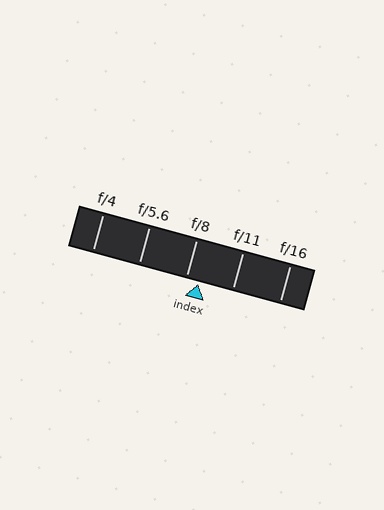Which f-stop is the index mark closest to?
The index mark is closest to f/8.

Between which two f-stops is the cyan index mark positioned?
The index mark is between f/8 and f/11.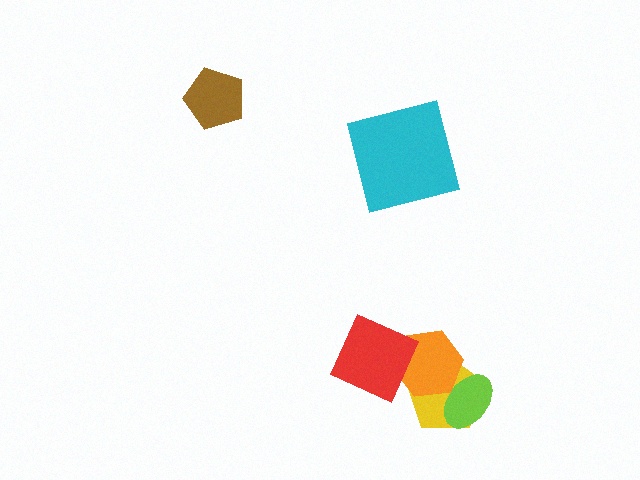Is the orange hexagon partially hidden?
Yes, it is partially covered by another shape.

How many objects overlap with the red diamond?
1 object overlaps with the red diamond.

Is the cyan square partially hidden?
No, no other shape covers it.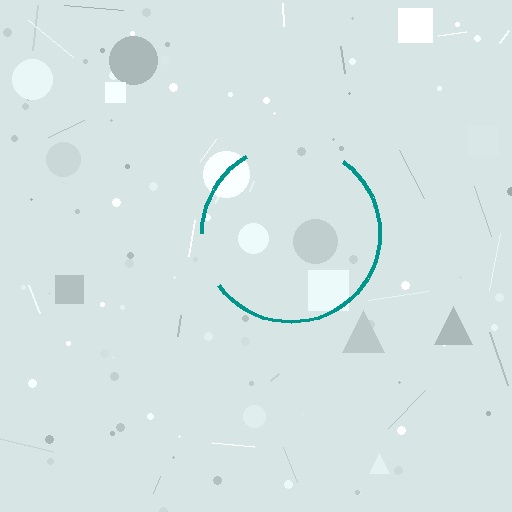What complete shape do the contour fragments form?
The contour fragments form a circle.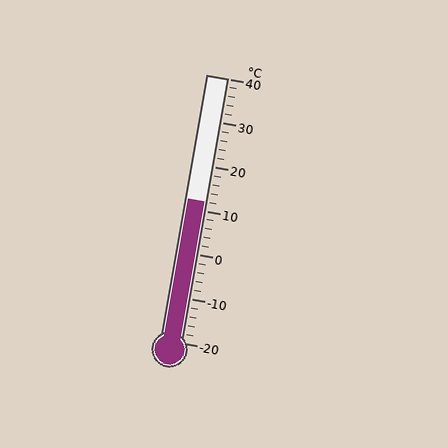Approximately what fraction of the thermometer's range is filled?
The thermometer is filled to approximately 55% of its range.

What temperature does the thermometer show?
The thermometer shows approximately 12°C.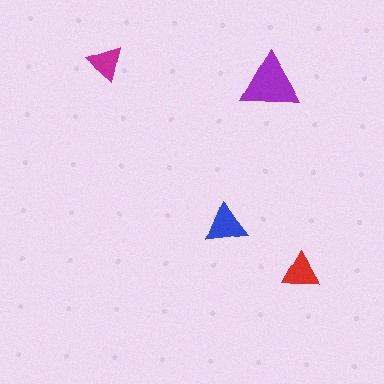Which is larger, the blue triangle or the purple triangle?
The purple one.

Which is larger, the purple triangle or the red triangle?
The purple one.